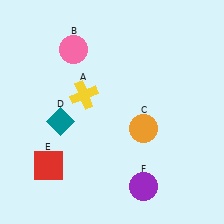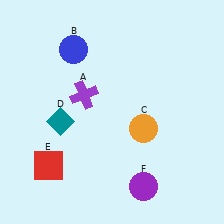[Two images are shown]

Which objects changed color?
A changed from yellow to purple. B changed from pink to blue.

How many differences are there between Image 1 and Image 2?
There are 2 differences between the two images.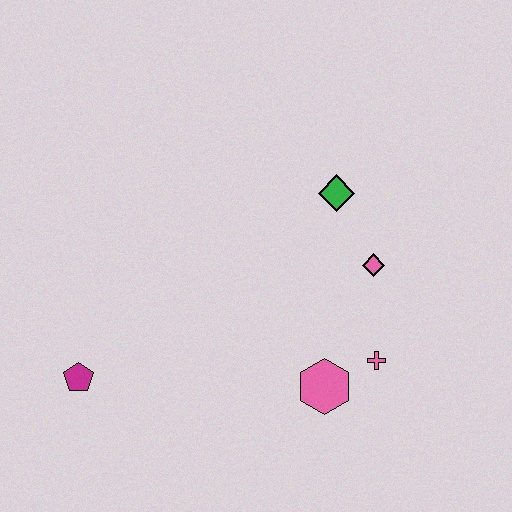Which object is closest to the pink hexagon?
The pink cross is closest to the pink hexagon.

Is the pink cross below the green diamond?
Yes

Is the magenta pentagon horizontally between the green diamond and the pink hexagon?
No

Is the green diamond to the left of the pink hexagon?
No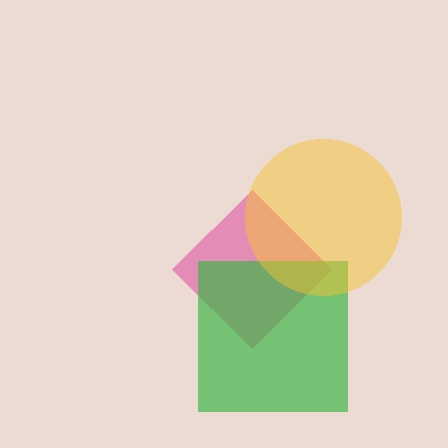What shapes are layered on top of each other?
The layered shapes are: a pink diamond, a green square, a yellow circle.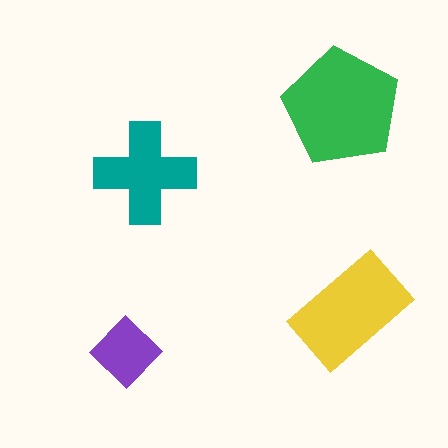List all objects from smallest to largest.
The purple diamond, the teal cross, the yellow rectangle, the green pentagon.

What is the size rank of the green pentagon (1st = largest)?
1st.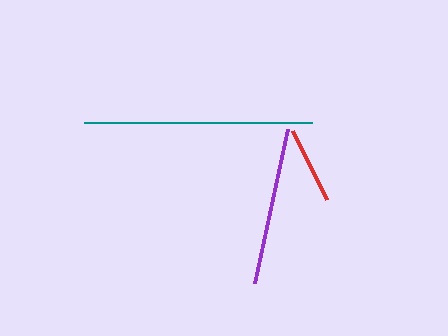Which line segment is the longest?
The teal line is the longest at approximately 228 pixels.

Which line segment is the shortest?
The red line is the shortest at approximately 78 pixels.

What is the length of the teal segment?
The teal segment is approximately 228 pixels long.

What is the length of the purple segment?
The purple segment is approximately 157 pixels long.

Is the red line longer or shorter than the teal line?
The teal line is longer than the red line.